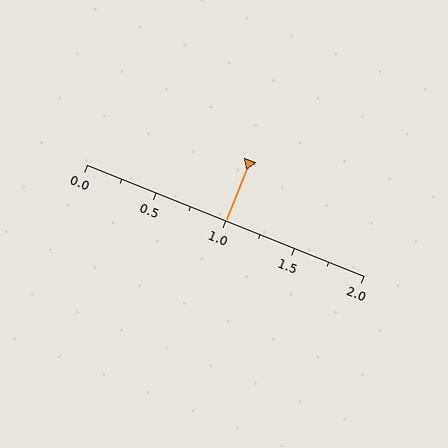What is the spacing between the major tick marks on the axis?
The major ticks are spaced 0.5 apart.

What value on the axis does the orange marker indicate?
The marker indicates approximately 1.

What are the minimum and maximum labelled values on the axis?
The axis runs from 0.0 to 2.0.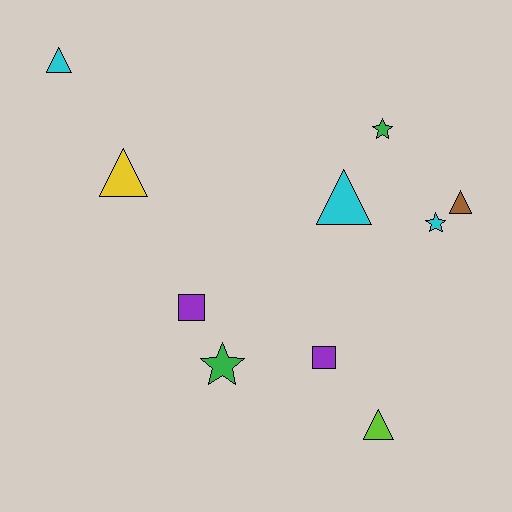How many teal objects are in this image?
There are no teal objects.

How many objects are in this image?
There are 10 objects.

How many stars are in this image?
There are 3 stars.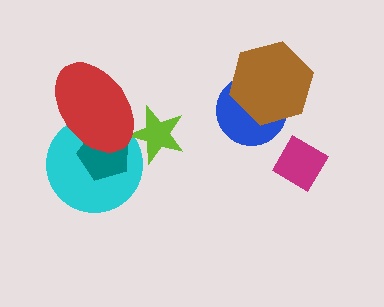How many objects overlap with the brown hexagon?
1 object overlaps with the brown hexagon.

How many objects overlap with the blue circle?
1 object overlaps with the blue circle.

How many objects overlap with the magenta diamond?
0 objects overlap with the magenta diamond.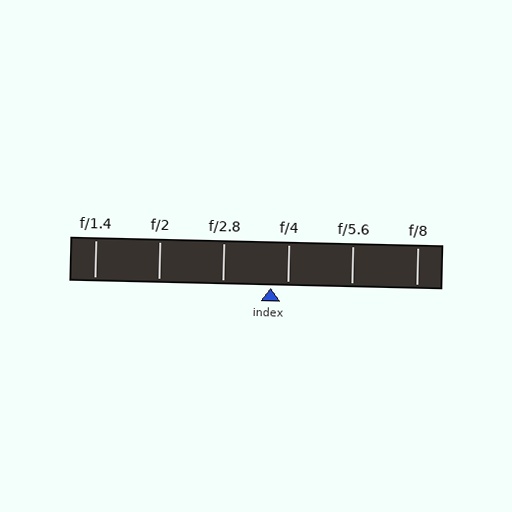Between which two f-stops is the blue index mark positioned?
The index mark is between f/2.8 and f/4.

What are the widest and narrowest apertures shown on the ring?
The widest aperture shown is f/1.4 and the narrowest is f/8.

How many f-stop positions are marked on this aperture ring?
There are 6 f-stop positions marked.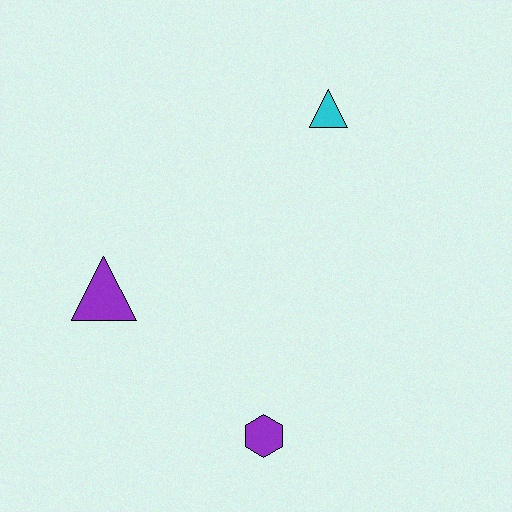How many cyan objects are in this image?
There is 1 cyan object.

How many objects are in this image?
There are 3 objects.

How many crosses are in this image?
There are no crosses.